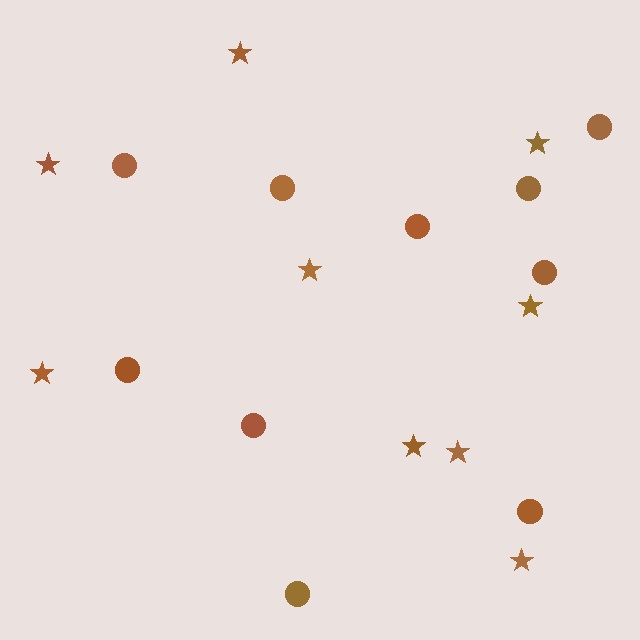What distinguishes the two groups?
There are 2 groups: one group of stars (9) and one group of circles (10).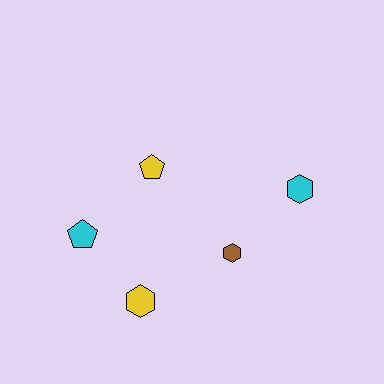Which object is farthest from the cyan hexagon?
The cyan pentagon is farthest from the cyan hexagon.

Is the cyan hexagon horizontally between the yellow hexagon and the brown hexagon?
No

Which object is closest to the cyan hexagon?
The brown hexagon is closest to the cyan hexagon.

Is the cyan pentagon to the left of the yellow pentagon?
Yes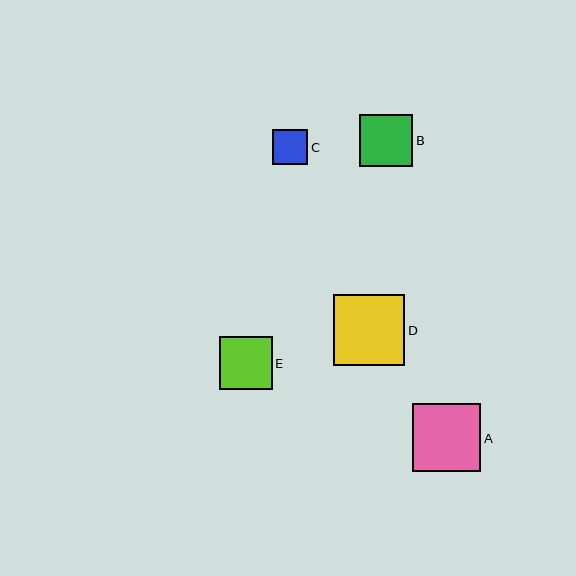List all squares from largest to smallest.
From largest to smallest: D, A, E, B, C.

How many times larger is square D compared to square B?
Square D is approximately 1.4 times the size of square B.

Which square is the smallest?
Square C is the smallest with a size of approximately 35 pixels.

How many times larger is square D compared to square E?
Square D is approximately 1.4 times the size of square E.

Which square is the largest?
Square D is the largest with a size of approximately 72 pixels.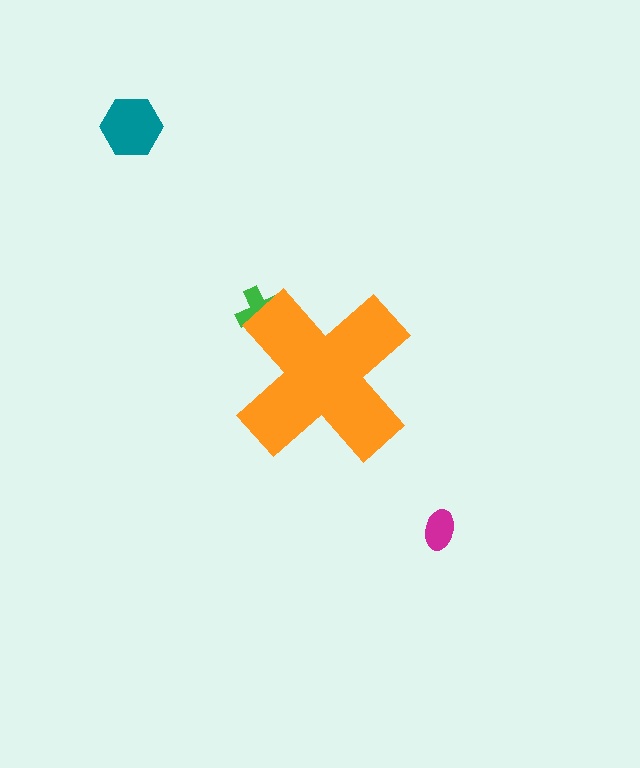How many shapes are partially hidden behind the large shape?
1 shape is partially hidden.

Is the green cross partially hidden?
Yes, the green cross is partially hidden behind the orange cross.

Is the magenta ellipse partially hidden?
No, the magenta ellipse is fully visible.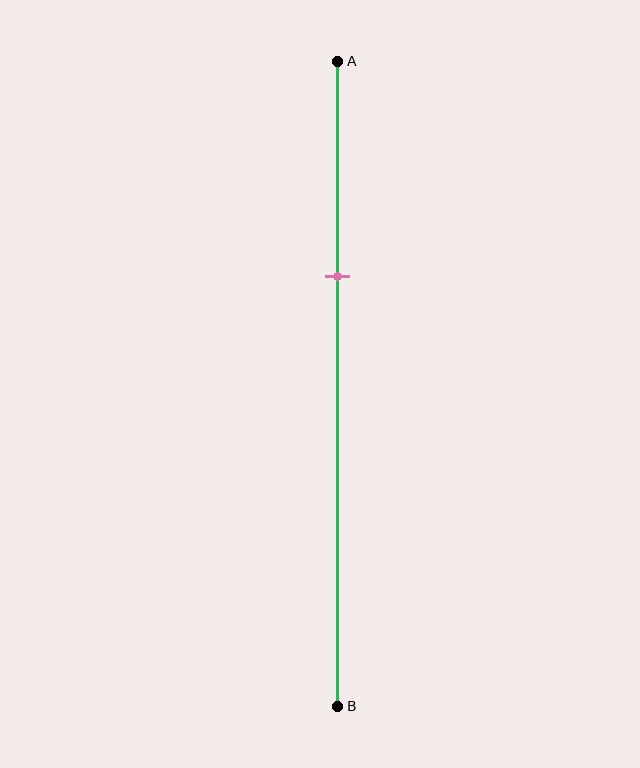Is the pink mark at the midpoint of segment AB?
No, the mark is at about 35% from A, not at the 50% midpoint.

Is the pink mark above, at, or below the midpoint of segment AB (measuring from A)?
The pink mark is above the midpoint of segment AB.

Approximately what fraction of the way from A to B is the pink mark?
The pink mark is approximately 35% of the way from A to B.